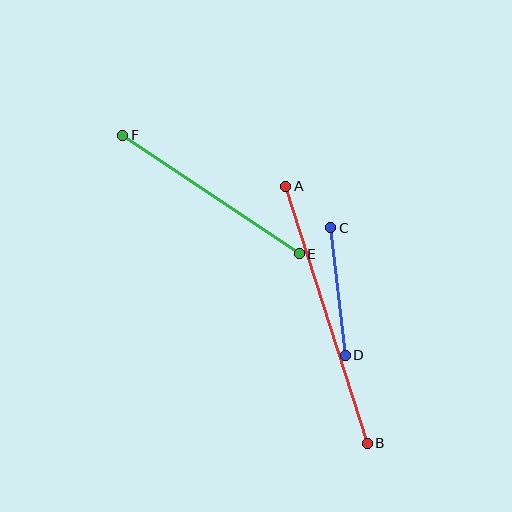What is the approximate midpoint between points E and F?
The midpoint is at approximately (211, 194) pixels.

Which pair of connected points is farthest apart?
Points A and B are farthest apart.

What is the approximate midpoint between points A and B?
The midpoint is at approximately (327, 315) pixels.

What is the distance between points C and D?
The distance is approximately 128 pixels.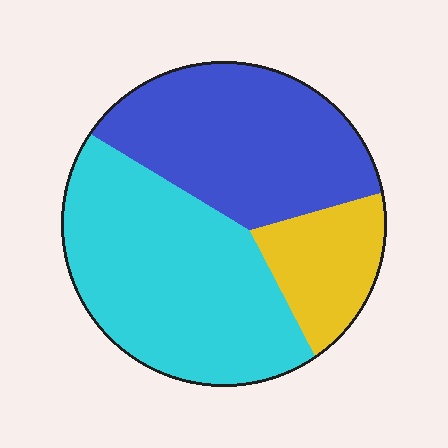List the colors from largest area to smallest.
From largest to smallest: cyan, blue, yellow.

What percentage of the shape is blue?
Blue takes up about three eighths (3/8) of the shape.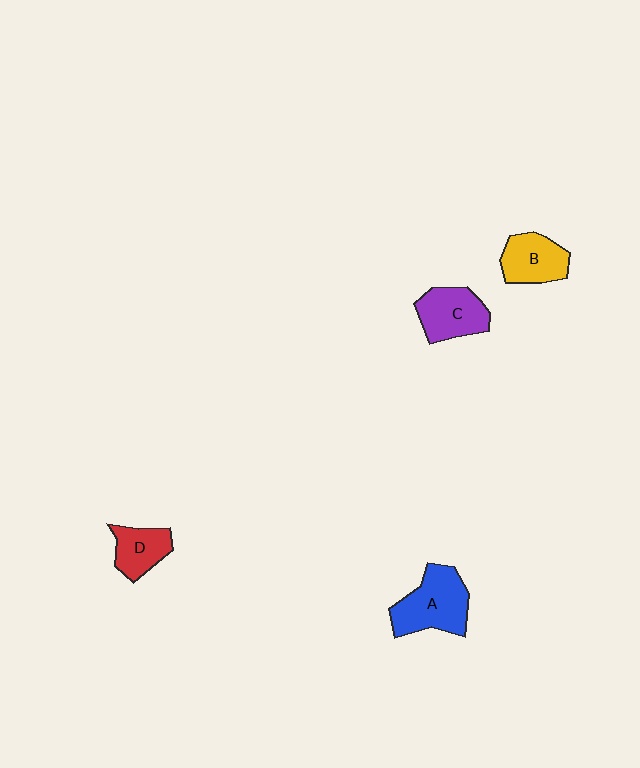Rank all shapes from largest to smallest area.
From largest to smallest: A (blue), C (purple), B (yellow), D (red).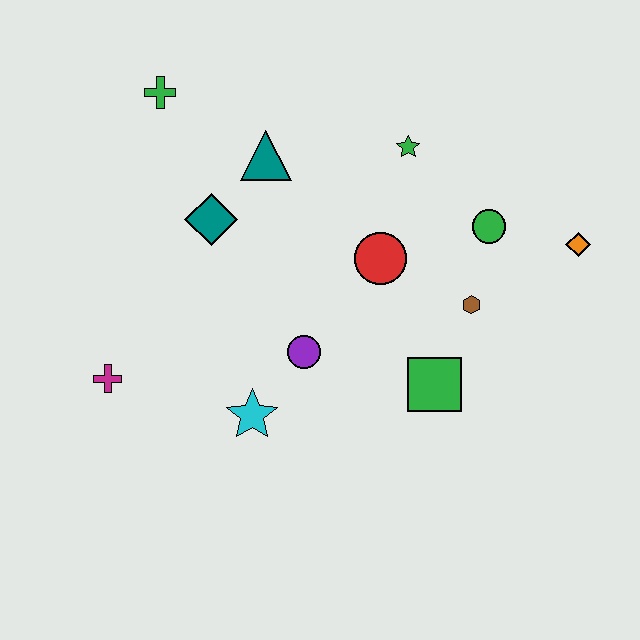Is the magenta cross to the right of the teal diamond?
No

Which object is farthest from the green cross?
The orange diamond is farthest from the green cross.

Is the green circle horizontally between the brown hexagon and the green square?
No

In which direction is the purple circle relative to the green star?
The purple circle is below the green star.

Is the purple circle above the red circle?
No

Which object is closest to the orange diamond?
The green circle is closest to the orange diamond.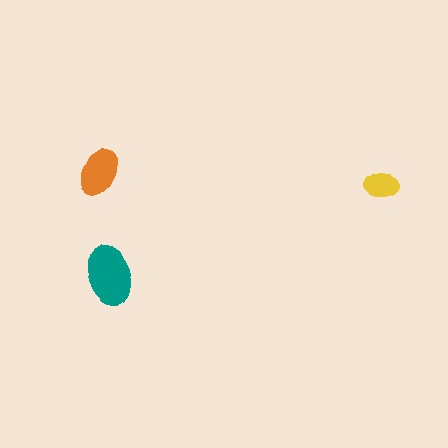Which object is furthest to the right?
The yellow ellipse is rightmost.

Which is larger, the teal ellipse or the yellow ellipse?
The teal one.